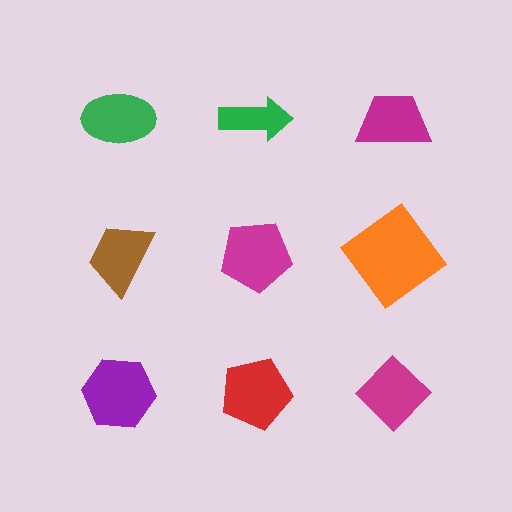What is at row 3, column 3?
A magenta diamond.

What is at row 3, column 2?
A red pentagon.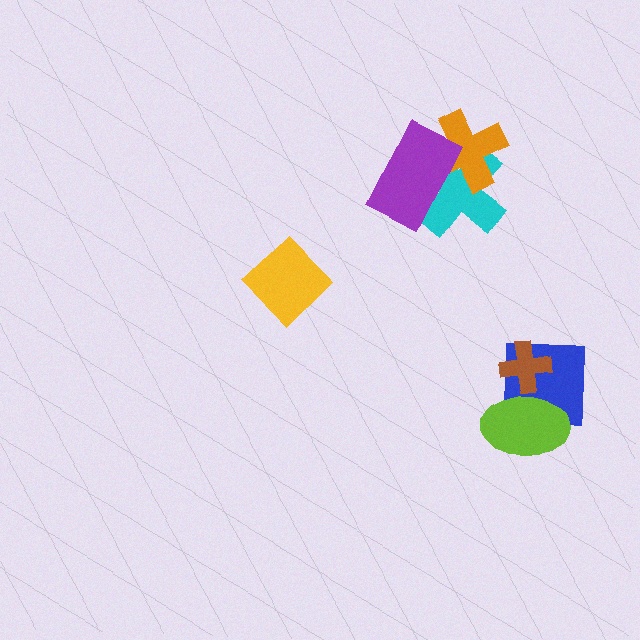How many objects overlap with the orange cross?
2 objects overlap with the orange cross.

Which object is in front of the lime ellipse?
The brown cross is in front of the lime ellipse.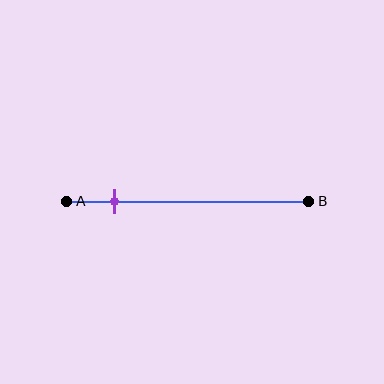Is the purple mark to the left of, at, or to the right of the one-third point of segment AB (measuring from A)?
The purple mark is to the left of the one-third point of segment AB.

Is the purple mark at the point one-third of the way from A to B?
No, the mark is at about 20% from A, not at the 33% one-third point.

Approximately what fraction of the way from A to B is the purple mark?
The purple mark is approximately 20% of the way from A to B.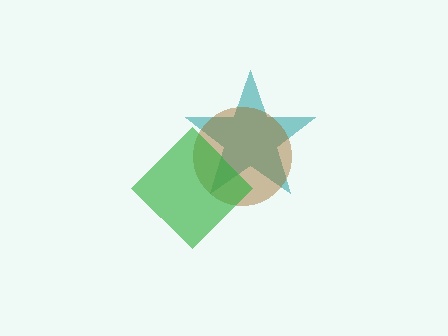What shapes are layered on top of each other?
The layered shapes are: a teal star, a brown circle, a green diamond.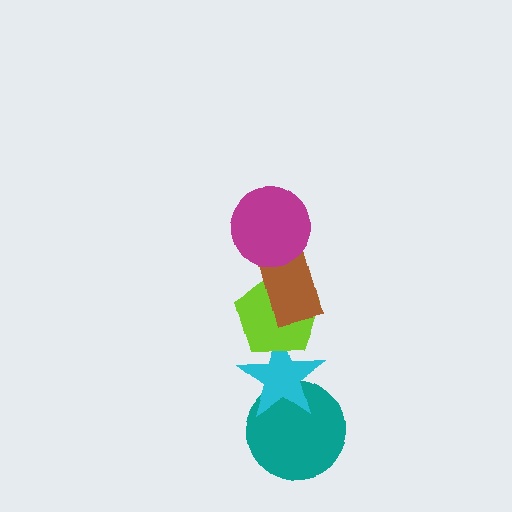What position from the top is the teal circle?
The teal circle is 5th from the top.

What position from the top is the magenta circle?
The magenta circle is 1st from the top.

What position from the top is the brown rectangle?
The brown rectangle is 2nd from the top.